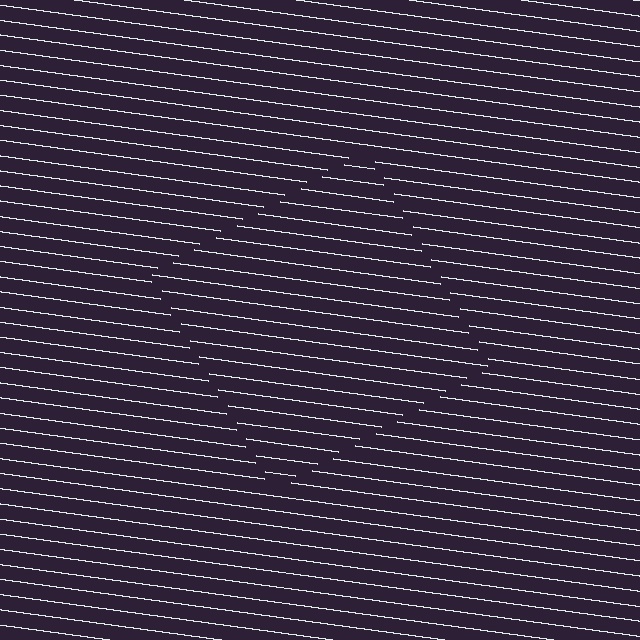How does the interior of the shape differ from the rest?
The interior of the shape contains the same grating, shifted by half a period — the contour is defined by the phase discontinuity where line-ends from the inner and outer gratings abut.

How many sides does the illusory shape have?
4 sides — the line-ends trace a square.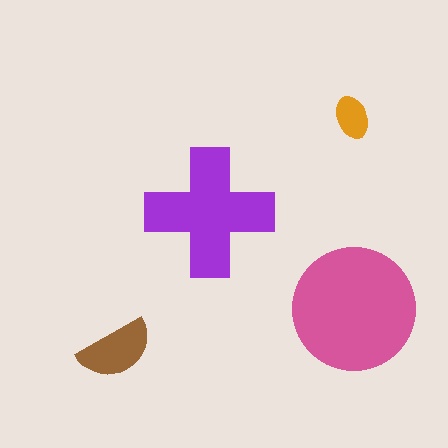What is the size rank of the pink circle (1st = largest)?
1st.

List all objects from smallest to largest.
The orange ellipse, the brown semicircle, the purple cross, the pink circle.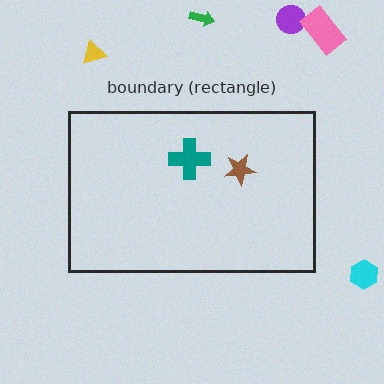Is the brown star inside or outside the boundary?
Inside.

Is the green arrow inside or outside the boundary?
Outside.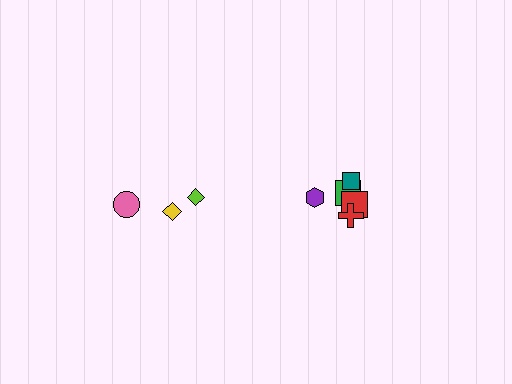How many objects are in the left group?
There are 3 objects.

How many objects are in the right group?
There are 5 objects.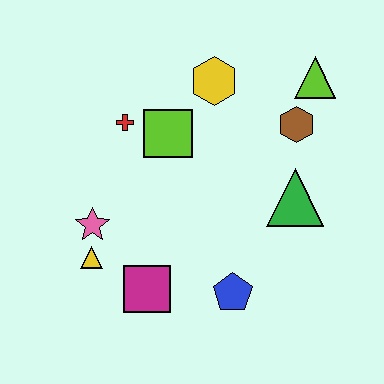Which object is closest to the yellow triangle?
The pink star is closest to the yellow triangle.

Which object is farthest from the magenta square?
The lime triangle is farthest from the magenta square.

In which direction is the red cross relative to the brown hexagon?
The red cross is to the left of the brown hexagon.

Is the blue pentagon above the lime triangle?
No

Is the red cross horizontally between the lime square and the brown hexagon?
No